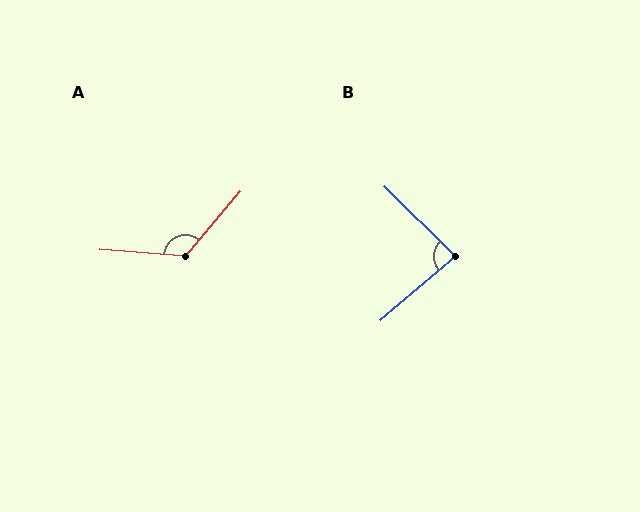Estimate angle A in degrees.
Approximately 126 degrees.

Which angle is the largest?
A, at approximately 126 degrees.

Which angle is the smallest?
B, at approximately 85 degrees.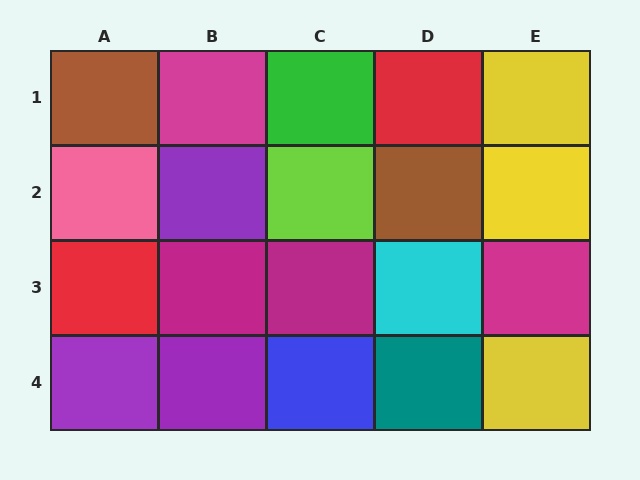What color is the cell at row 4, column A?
Purple.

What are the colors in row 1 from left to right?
Brown, magenta, green, red, yellow.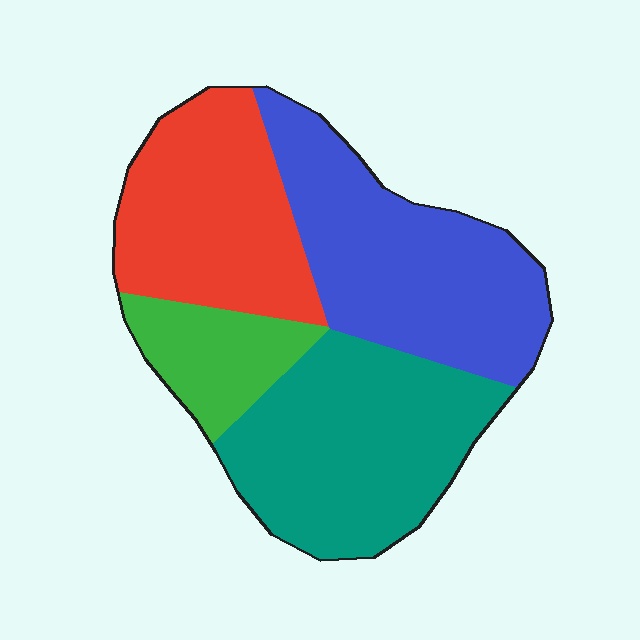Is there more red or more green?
Red.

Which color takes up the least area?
Green, at roughly 10%.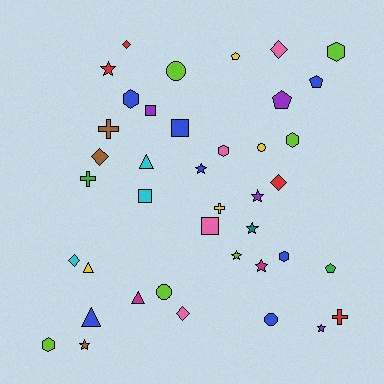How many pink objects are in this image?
There are 4 pink objects.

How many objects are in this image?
There are 40 objects.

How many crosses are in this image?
There are 4 crosses.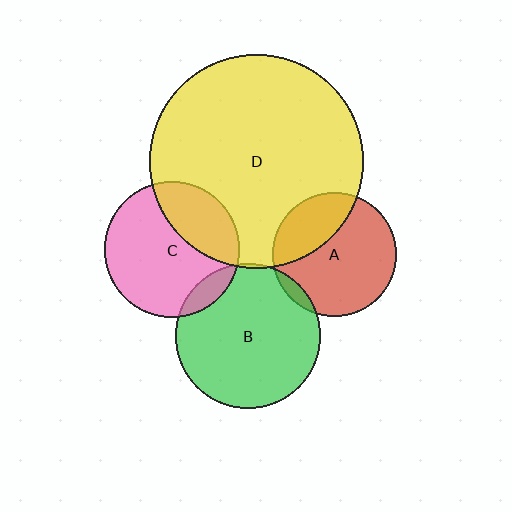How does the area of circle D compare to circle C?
Approximately 2.5 times.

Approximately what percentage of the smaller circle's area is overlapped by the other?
Approximately 10%.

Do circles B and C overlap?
Yes.